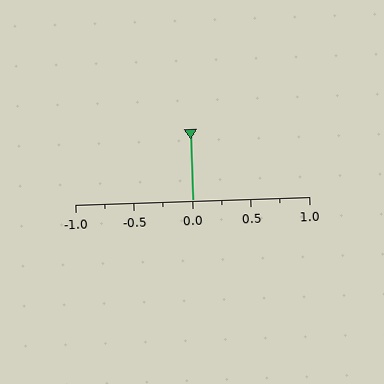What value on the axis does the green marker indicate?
The marker indicates approximately 0.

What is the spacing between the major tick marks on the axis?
The major ticks are spaced 0.5 apart.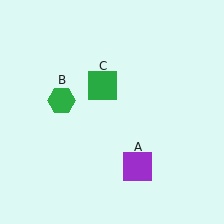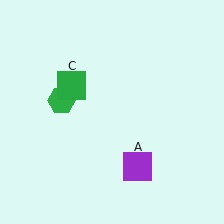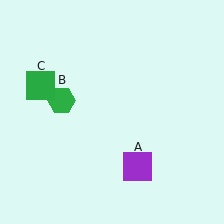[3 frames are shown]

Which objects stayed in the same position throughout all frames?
Purple square (object A) and green hexagon (object B) remained stationary.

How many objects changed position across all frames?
1 object changed position: green square (object C).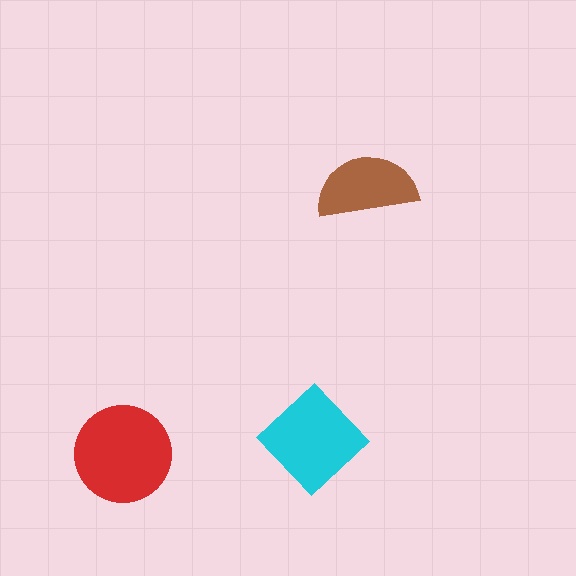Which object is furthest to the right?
The brown semicircle is rightmost.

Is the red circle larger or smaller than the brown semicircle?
Larger.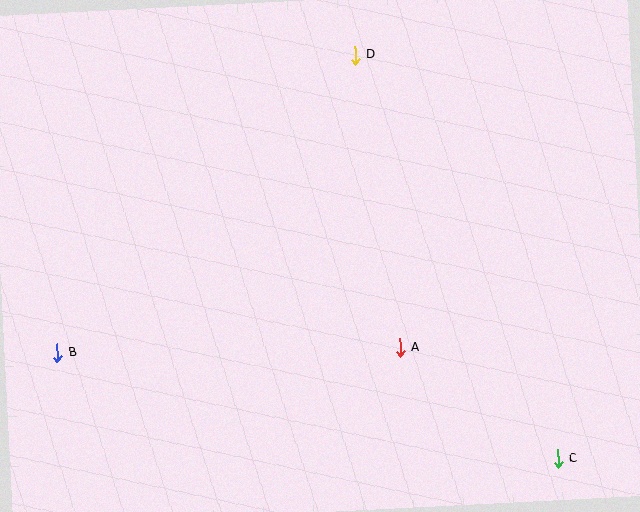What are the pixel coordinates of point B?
Point B is at (57, 353).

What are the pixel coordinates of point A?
Point A is at (400, 348).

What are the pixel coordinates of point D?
Point D is at (355, 55).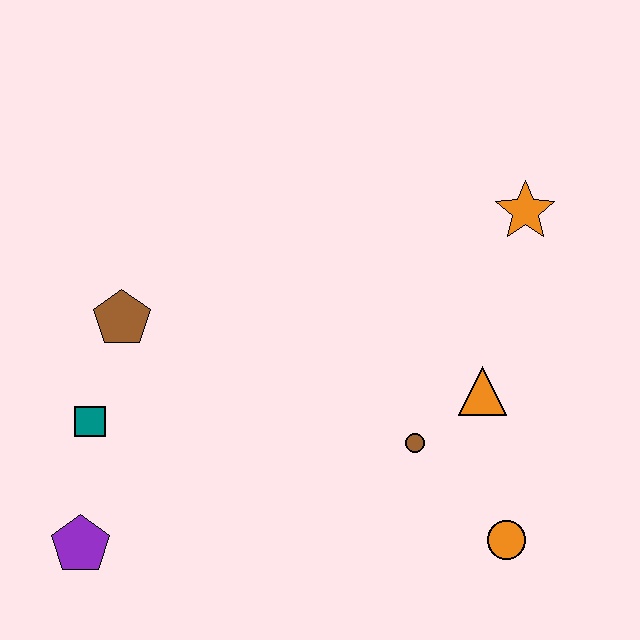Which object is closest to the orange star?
The orange triangle is closest to the orange star.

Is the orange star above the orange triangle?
Yes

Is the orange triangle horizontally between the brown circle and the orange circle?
Yes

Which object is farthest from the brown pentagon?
The orange circle is farthest from the brown pentagon.